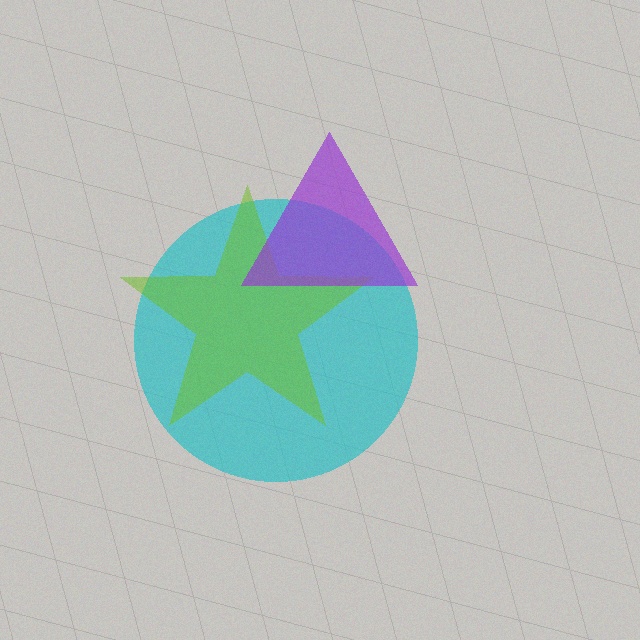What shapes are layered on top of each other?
The layered shapes are: a cyan circle, a lime star, a purple triangle.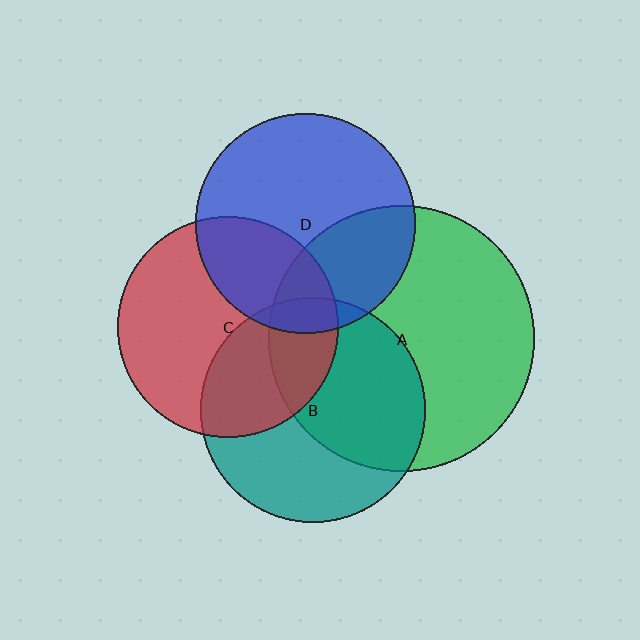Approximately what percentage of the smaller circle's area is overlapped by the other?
Approximately 50%.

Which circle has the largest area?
Circle A (green).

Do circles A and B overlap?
Yes.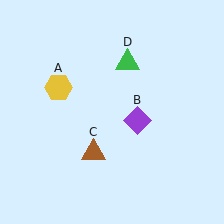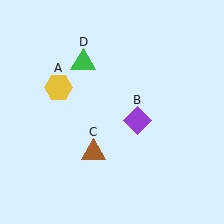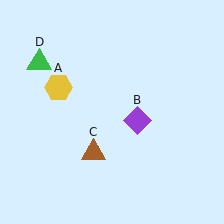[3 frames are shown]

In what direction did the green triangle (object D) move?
The green triangle (object D) moved left.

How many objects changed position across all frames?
1 object changed position: green triangle (object D).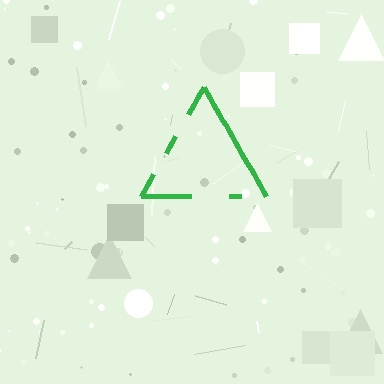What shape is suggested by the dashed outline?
The dashed outline suggests a triangle.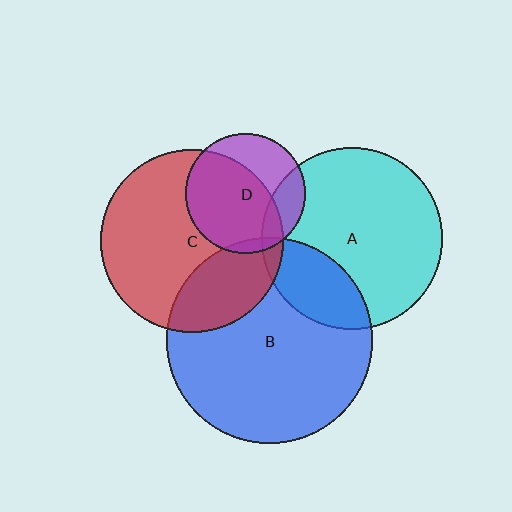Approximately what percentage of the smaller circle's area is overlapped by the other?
Approximately 5%.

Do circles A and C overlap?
Yes.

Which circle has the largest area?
Circle B (blue).